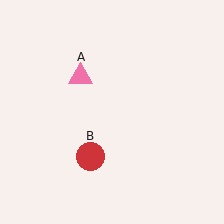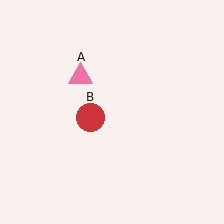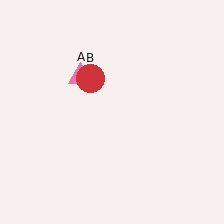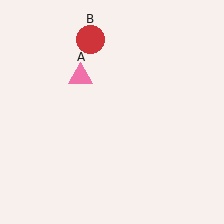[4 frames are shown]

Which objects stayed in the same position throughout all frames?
Pink triangle (object A) remained stationary.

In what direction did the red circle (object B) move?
The red circle (object B) moved up.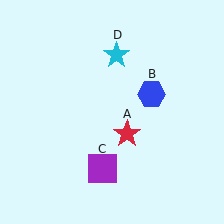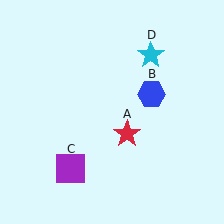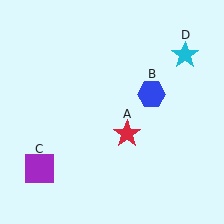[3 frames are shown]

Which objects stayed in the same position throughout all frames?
Red star (object A) and blue hexagon (object B) remained stationary.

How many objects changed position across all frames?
2 objects changed position: purple square (object C), cyan star (object D).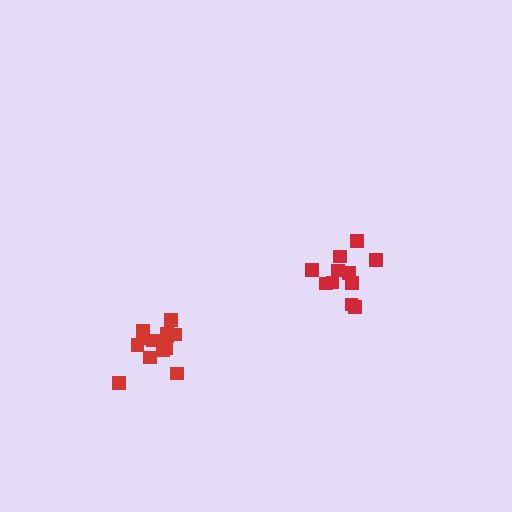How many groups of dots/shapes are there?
There are 2 groups.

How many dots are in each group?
Group 1: 14 dots, Group 2: 11 dots (25 total).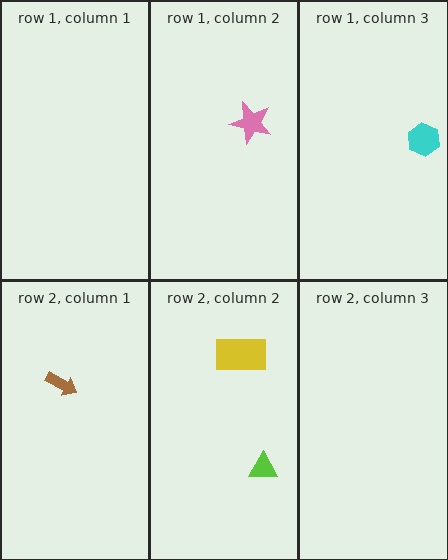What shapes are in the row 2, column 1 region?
The brown arrow.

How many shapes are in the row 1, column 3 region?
1.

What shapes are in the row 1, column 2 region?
The pink star.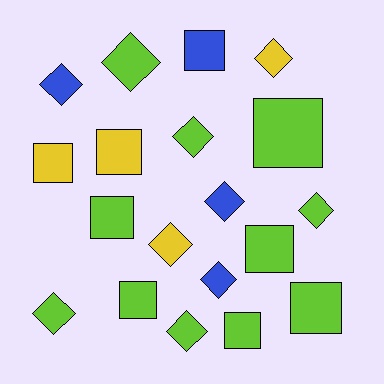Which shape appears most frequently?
Diamond, with 10 objects.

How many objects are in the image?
There are 19 objects.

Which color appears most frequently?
Lime, with 11 objects.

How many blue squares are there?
There is 1 blue square.